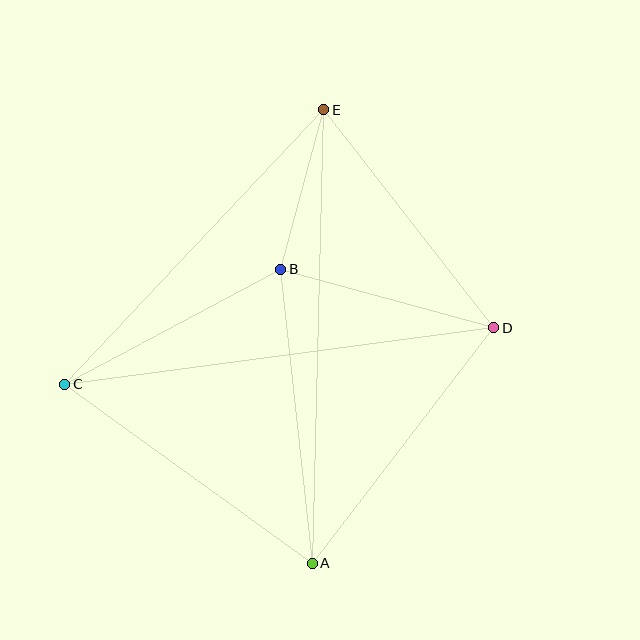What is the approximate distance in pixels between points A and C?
The distance between A and C is approximately 306 pixels.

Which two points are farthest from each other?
Points A and E are farthest from each other.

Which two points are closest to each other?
Points B and E are closest to each other.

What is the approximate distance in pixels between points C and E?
The distance between C and E is approximately 377 pixels.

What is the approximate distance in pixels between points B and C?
The distance between B and C is approximately 245 pixels.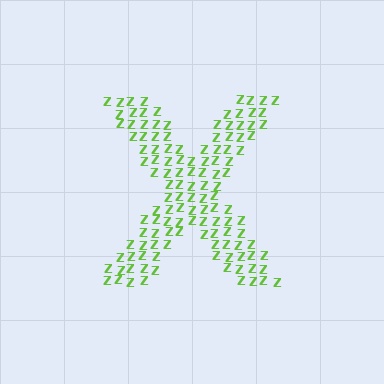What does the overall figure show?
The overall figure shows the letter X.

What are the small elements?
The small elements are letter Z's.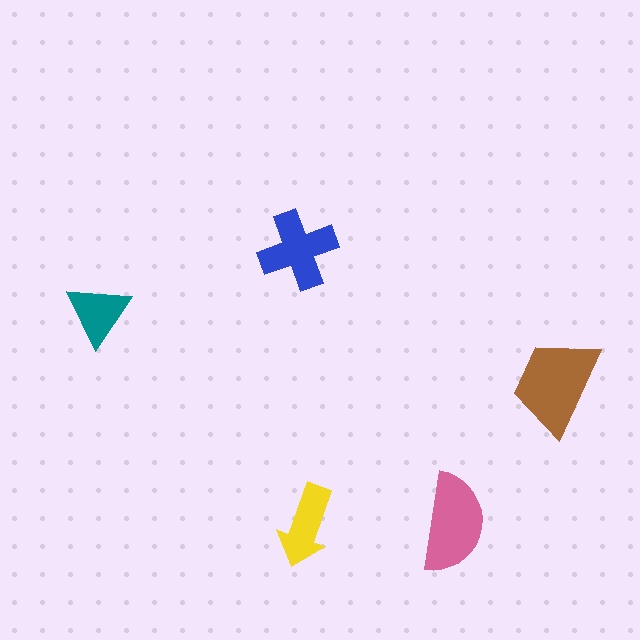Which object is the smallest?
The teal triangle.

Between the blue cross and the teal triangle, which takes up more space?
The blue cross.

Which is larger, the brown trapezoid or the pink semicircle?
The brown trapezoid.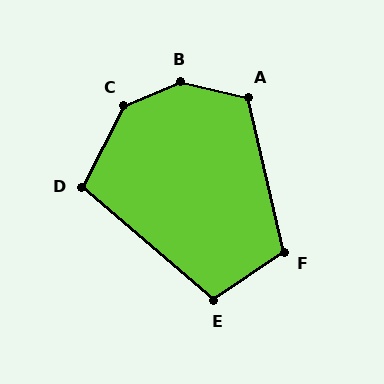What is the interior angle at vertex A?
Approximately 116 degrees (obtuse).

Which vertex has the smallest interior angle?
D, at approximately 104 degrees.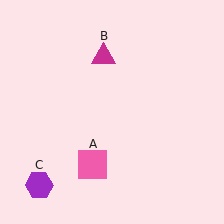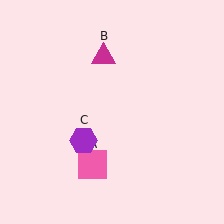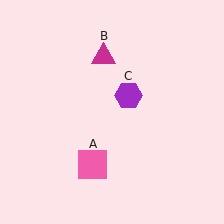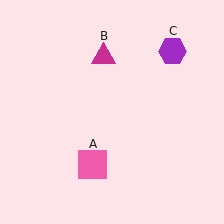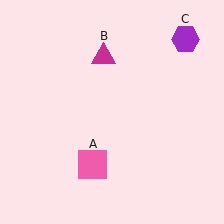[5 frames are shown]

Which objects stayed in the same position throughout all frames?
Pink square (object A) and magenta triangle (object B) remained stationary.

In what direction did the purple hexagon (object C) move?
The purple hexagon (object C) moved up and to the right.